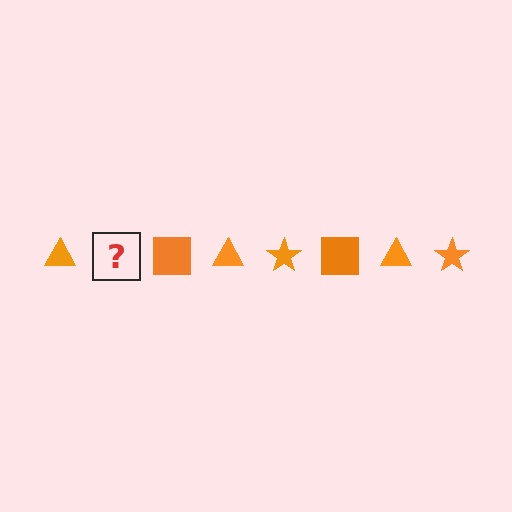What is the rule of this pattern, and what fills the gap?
The rule is that the pattern cycles through triangle, star, square shapes in orange. The gap should be filled with an orange star.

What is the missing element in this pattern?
The missing element is an orange star.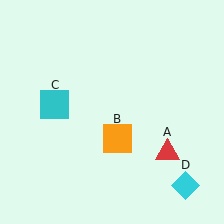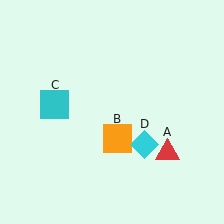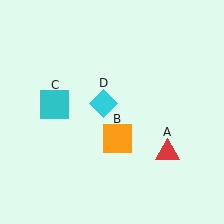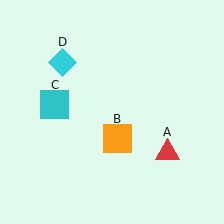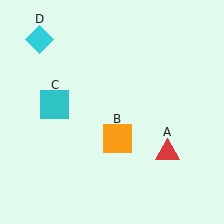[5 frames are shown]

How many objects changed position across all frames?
1 object changed position: cyan diamond (object D).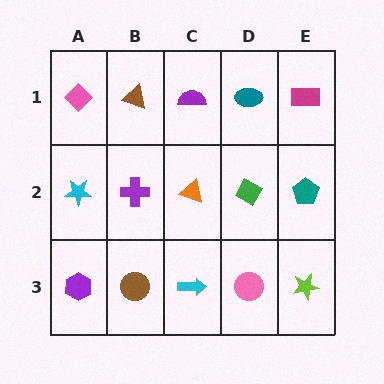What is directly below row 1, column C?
An orange triangle.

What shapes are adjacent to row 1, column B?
A purple cross (row 2, column B), a pink diamond (row 1, column A), a purple semicircle (row 1, column C).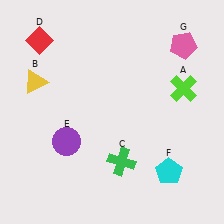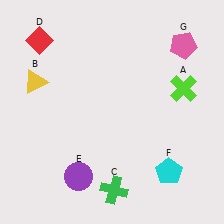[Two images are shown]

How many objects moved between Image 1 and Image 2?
2 objects moved between the two images.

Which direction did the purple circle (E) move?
The purple circle (E) moved down.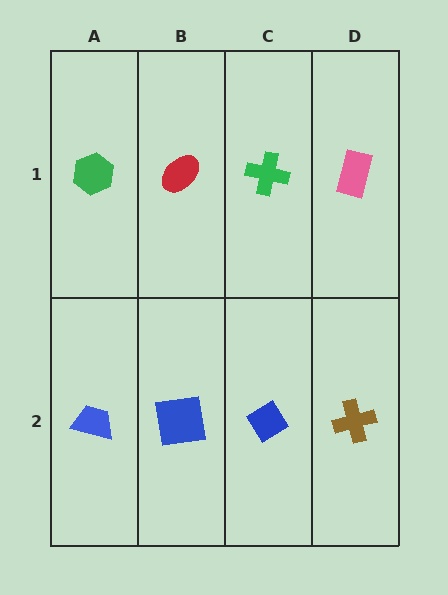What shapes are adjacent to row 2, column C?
A green cross (row 1, column C), a blue square (row 2, column B), a brown cross (row 2, column D).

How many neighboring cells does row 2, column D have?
2.